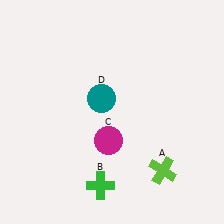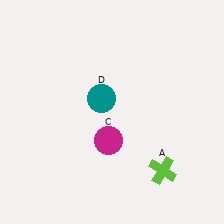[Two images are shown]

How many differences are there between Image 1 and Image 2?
There is 1 difference between the two images.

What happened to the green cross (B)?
The green cross (B) was removed in Image 2. It was in the bottom-left area of Image 1.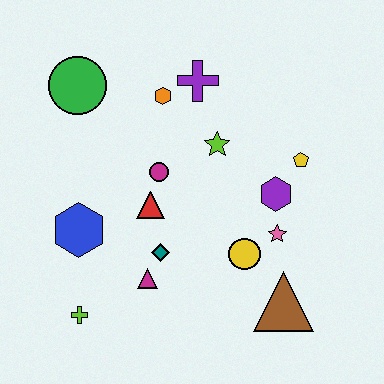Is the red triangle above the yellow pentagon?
No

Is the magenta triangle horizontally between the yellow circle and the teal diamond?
No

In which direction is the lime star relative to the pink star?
The lime star is above the pink star.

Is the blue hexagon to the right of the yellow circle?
No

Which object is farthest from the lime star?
The lime cross is farthest from the lime star.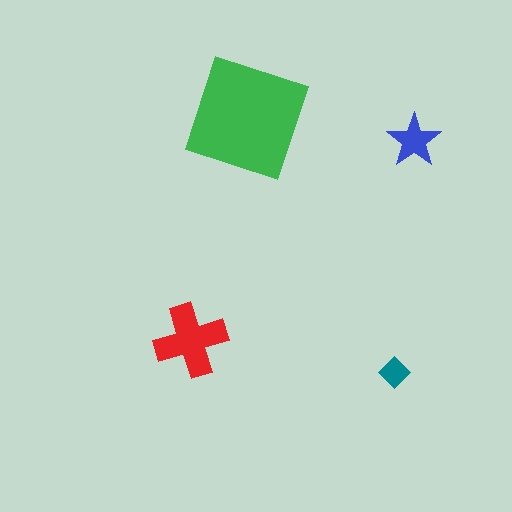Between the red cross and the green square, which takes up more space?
The green square.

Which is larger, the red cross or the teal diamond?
The red cross.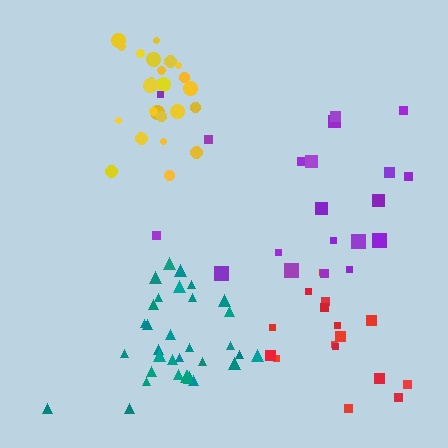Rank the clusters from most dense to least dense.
teal, yellow, red, purple.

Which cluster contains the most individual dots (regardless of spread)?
Teal (33).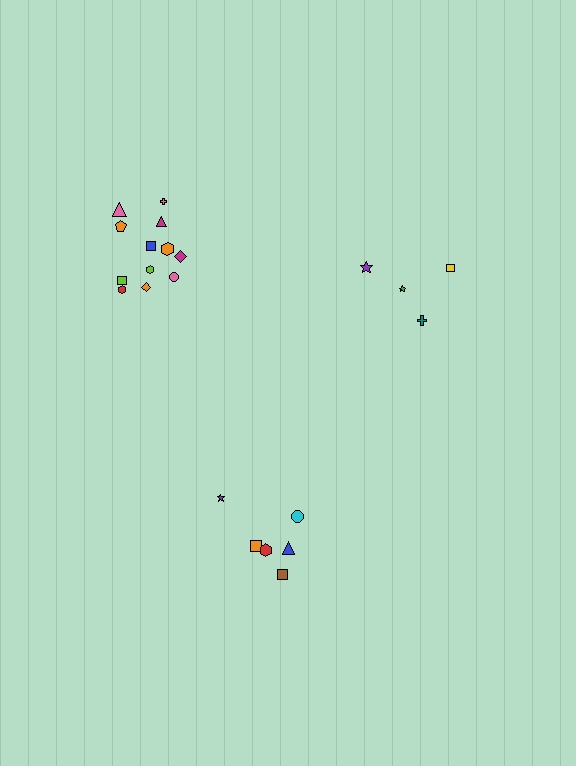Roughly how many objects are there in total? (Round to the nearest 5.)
Roughly 20 objects in total.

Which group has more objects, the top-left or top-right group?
The top-left group.